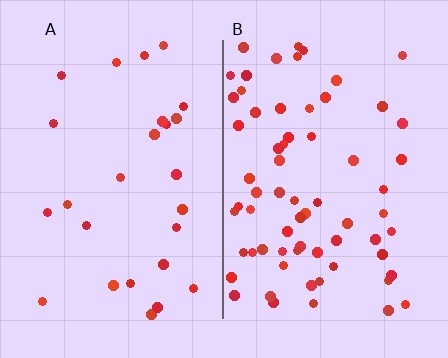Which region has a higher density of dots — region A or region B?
B (the right).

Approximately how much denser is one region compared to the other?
Approximately 2.6× — region B over region A.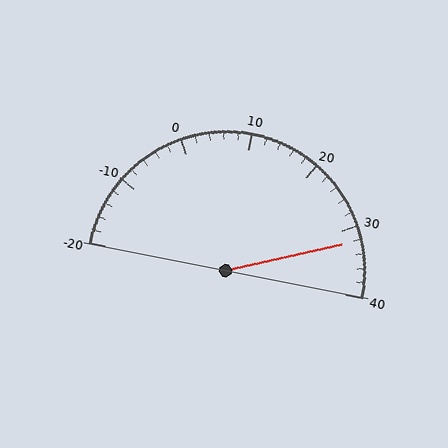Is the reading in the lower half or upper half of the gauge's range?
The reading is in the upper half of the range (-20 to 40).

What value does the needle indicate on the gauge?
The needle indicates approximately 32.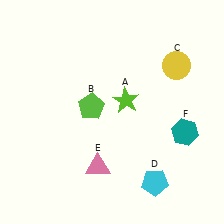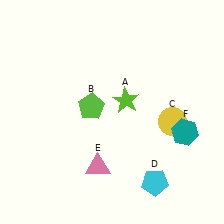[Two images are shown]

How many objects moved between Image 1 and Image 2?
1 object moved between the two images.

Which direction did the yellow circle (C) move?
The yellow circle (C) moved down.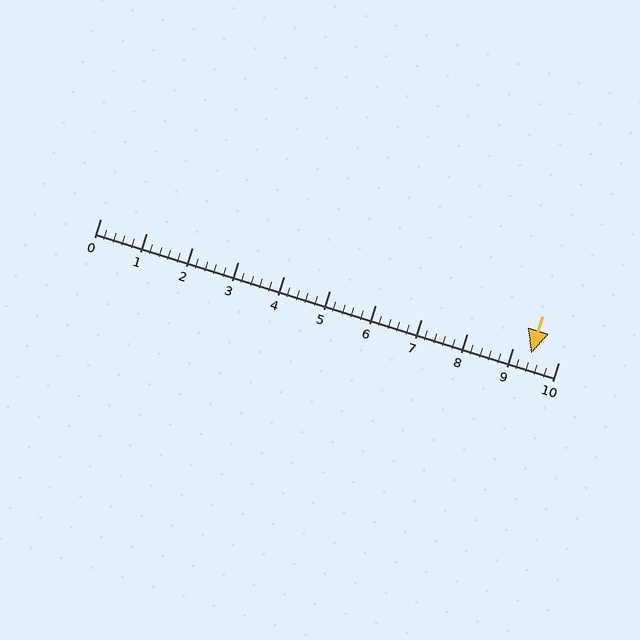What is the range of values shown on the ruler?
The ruler shows values from 0 to 10.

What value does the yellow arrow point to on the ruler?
The yellow arrow points to approximately 9.4.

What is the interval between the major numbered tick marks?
The major tick marks are spaced 1 units apart.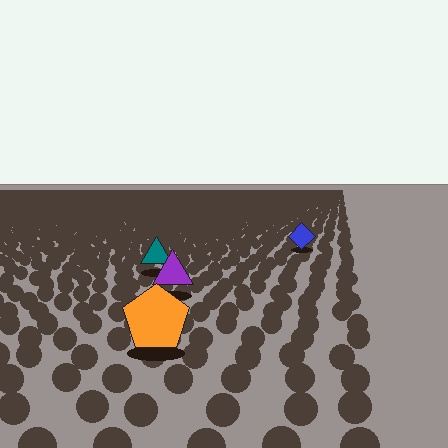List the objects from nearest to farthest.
From nearest to farthest: the orange pentagon, the purple triangle, the teal triangle, the blue diamond.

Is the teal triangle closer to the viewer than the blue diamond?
Yes. The teal triangle is closer — you can tell from the texture gradient: the ground texture is coarser near it.